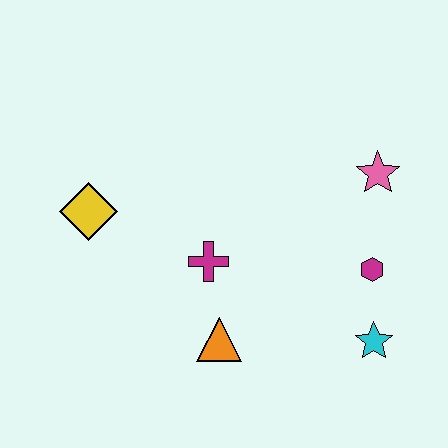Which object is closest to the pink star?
The magenta hexagon is closest to the pink star.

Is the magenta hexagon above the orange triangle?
Yes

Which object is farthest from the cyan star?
The yellow diamond is farthest from the cyan star.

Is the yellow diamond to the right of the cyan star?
No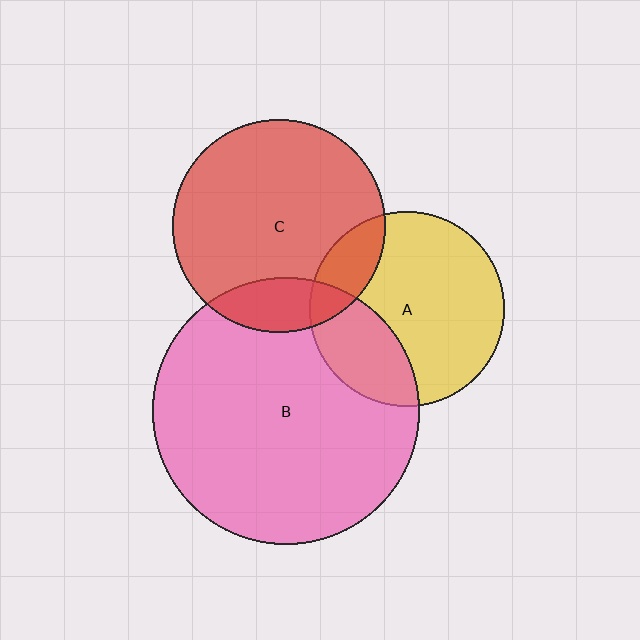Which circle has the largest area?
Circle B (pink).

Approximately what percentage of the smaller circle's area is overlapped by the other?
Approximately 30%.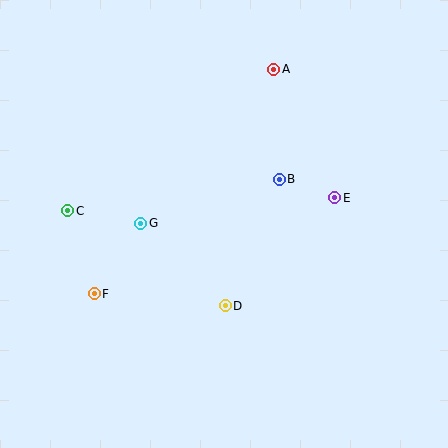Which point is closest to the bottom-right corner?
Point D is closest to the bottom-right corner.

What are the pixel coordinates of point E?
Point E is at (335, 198).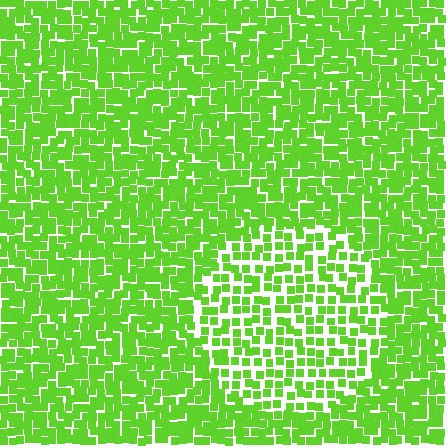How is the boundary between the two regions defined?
The boundary is defined by a change in element density (approximately 1.7x ratio). All elements are the same color, size, and shape.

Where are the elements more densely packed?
The elements are more densely packed outside the circle boundary.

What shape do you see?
I see a circle.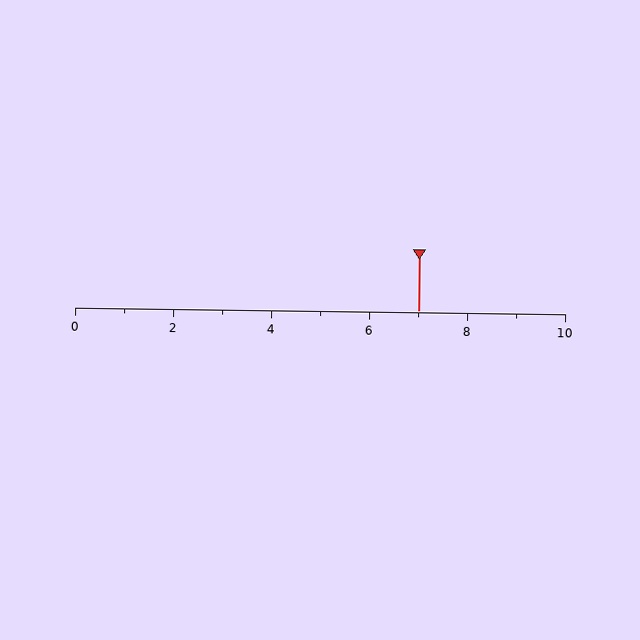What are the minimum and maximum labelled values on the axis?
The axis runs from 0 to 10.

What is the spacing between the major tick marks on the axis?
The major ticks are spaced 2 apart.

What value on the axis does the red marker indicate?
The marker indicates approximately 7.